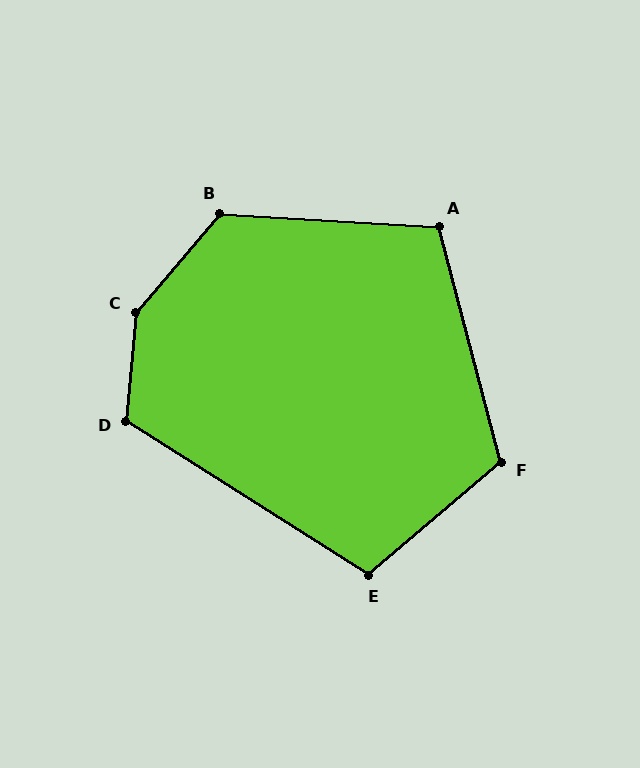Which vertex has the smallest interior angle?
E, at approximately 107 degrees.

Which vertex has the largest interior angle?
C, at approximately 145 degrees.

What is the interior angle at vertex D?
Approximately 117 degrees (obtuse).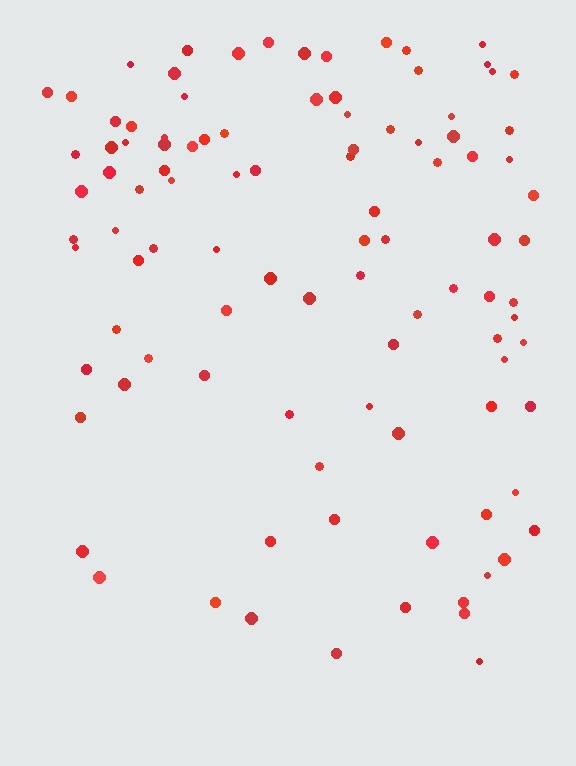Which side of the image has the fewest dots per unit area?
The bottom.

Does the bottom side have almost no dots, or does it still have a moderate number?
Still a moderate number, just noticeably fewer than the top.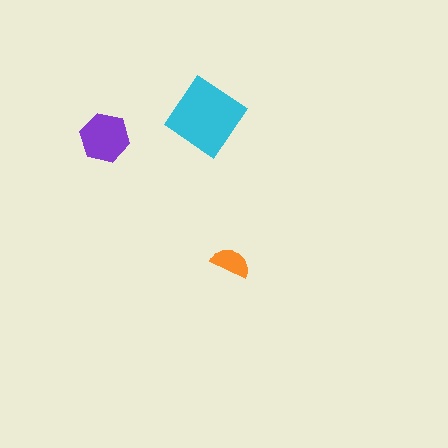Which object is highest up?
The cyan diamond is topmost.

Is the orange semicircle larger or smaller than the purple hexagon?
Smaller.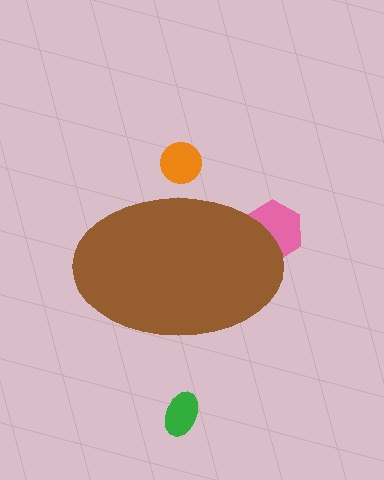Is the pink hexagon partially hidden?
Yes, the pink hexagon is partially hidden behind the brown ellipse.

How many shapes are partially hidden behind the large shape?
2 shapes are partially hidden.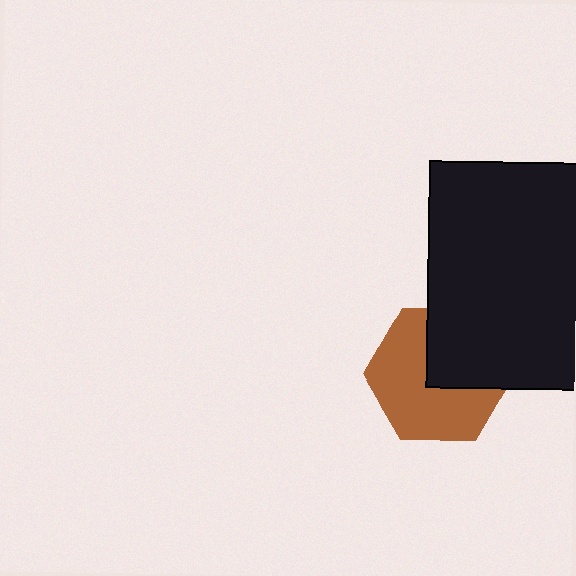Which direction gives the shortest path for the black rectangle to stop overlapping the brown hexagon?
Moving toward the upper-right gives the shortest separation.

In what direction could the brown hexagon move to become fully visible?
The brown hexagon could move toward the lower-left. That would shift it out from behind the black rectangle entirely.